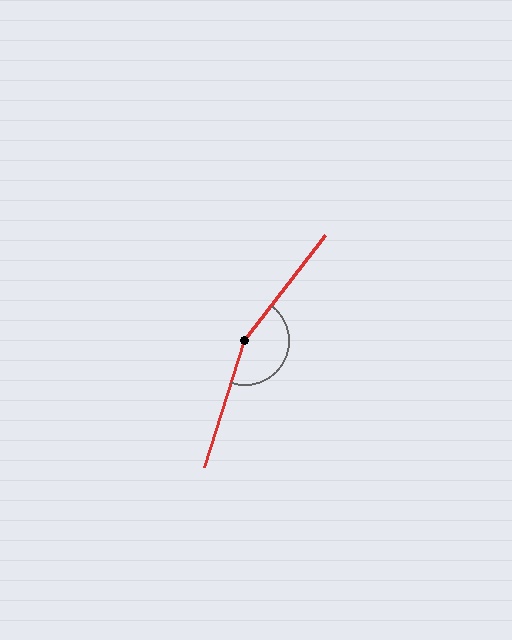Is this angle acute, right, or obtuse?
It is obtuse.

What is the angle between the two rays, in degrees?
Approximately 160 degrees.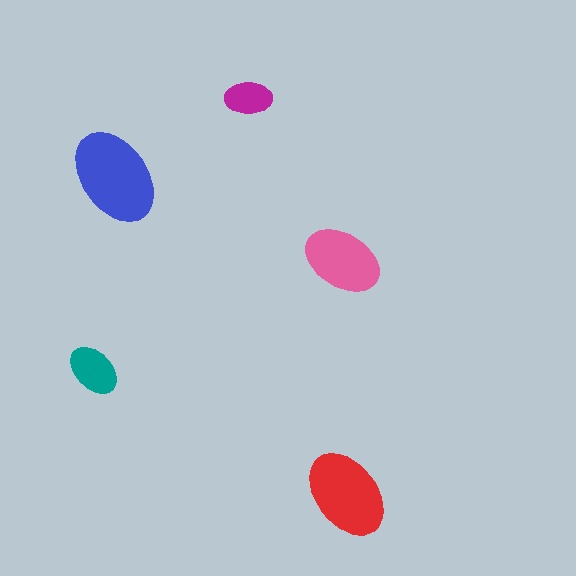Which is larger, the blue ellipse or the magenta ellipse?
The blue one.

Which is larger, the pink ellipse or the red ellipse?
The red one.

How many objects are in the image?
There are 5 objects in the image.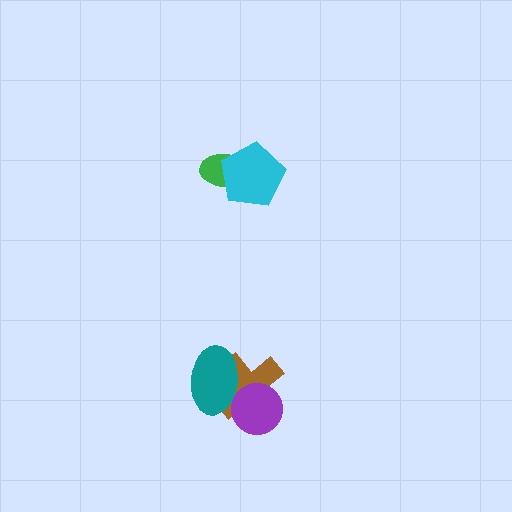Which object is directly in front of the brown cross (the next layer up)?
The purple circle is directly in front of the brown cross.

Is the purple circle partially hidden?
Yes, it is partially covered by another shape.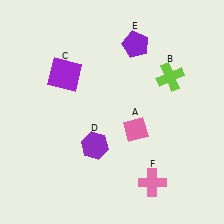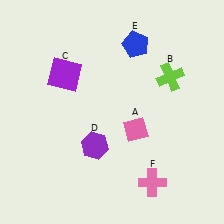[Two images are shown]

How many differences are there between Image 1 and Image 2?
There is 1 difference between the two images.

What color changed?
The pentagon (E) changed from purple in Image 1 to blue in Image 2.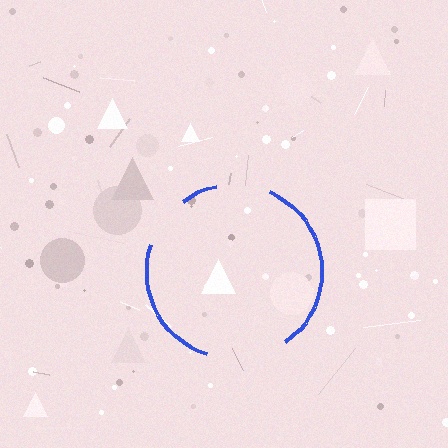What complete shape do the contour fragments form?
The contour fragments form a circle.